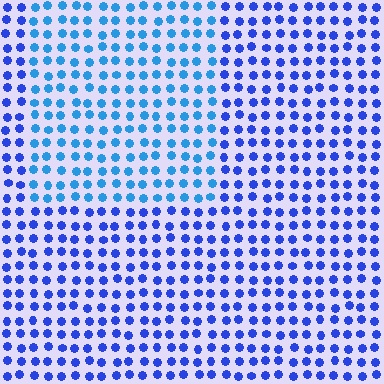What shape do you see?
I see a rectangle.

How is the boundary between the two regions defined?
The boundary is defined purely by a slight shift in hue (about 28 degrees). Spacing, size, and orientation are identical on both sides.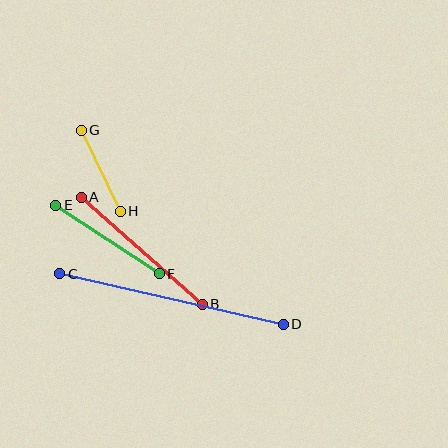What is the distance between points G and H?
The distance is approximately 90 pixels.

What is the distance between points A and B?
The distance is approximately 161 pixels.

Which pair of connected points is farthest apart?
Points C and D are farthest apart.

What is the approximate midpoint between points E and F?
The midpoint is at approximately (107, 240) pixels.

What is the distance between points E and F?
The distance is approximately 124 pixels.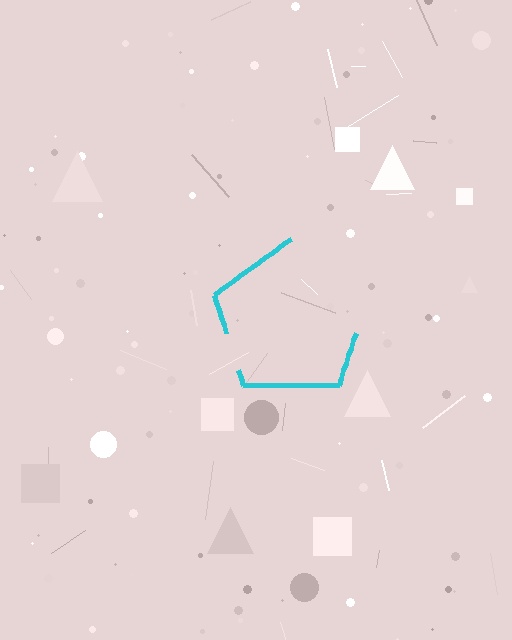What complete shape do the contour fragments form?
The contour fragments form a pentagon.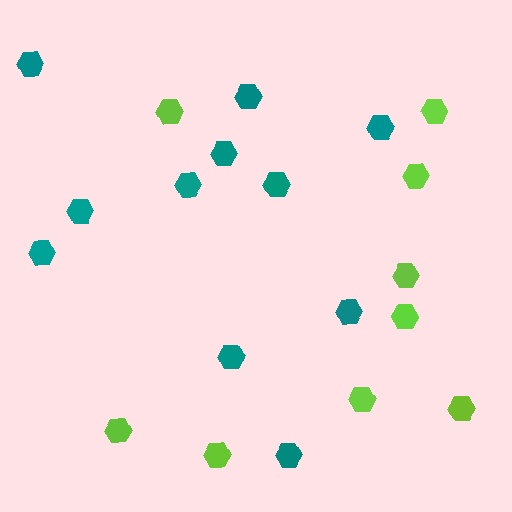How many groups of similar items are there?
There are 2 groups: one group of teal hexagons (11) and one group of lime hexagons (9).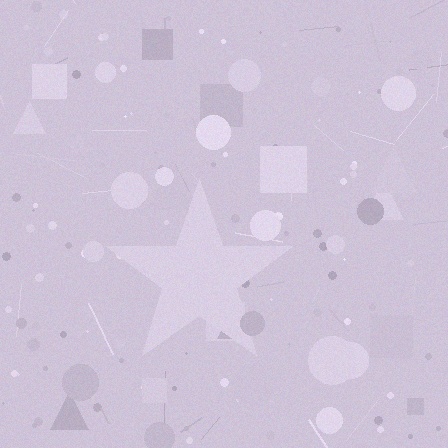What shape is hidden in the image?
A star is hidden in the image.